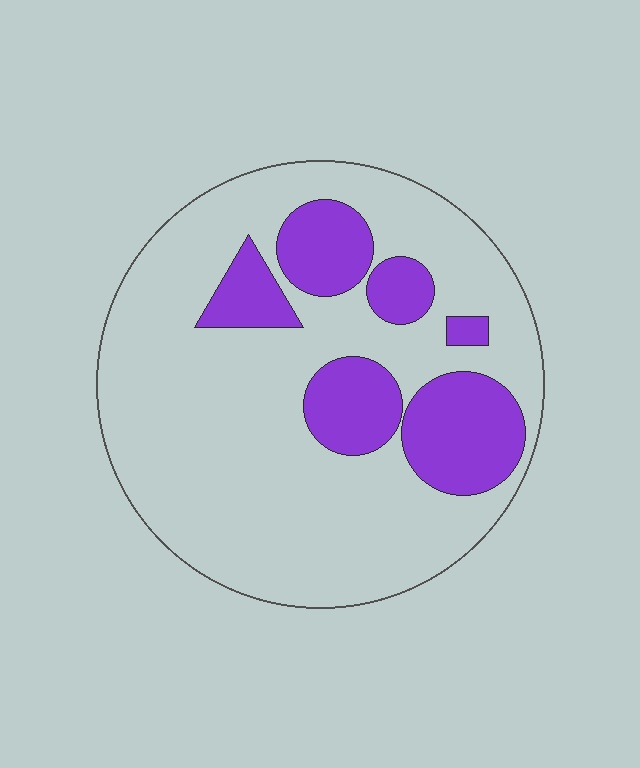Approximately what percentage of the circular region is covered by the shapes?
Approximately 25%.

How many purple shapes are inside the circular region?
6.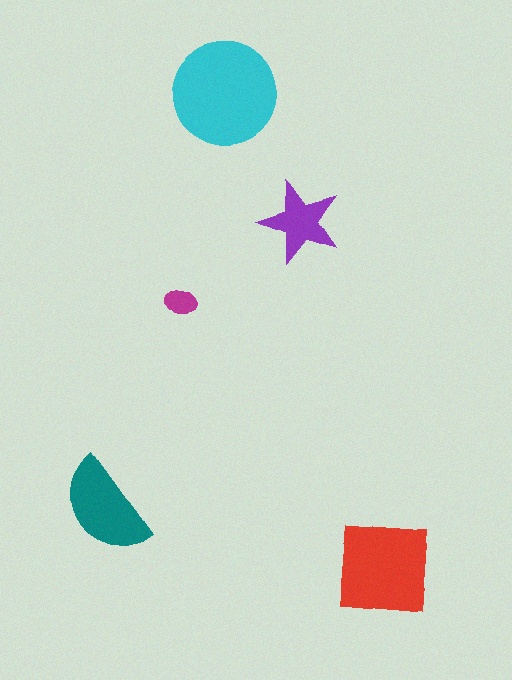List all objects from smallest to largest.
The magenta ellipse, the purple star, the teal semicircle, the red square, the cyan circle.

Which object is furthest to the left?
The teal semicircle is leftmost.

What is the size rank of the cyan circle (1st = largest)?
1st.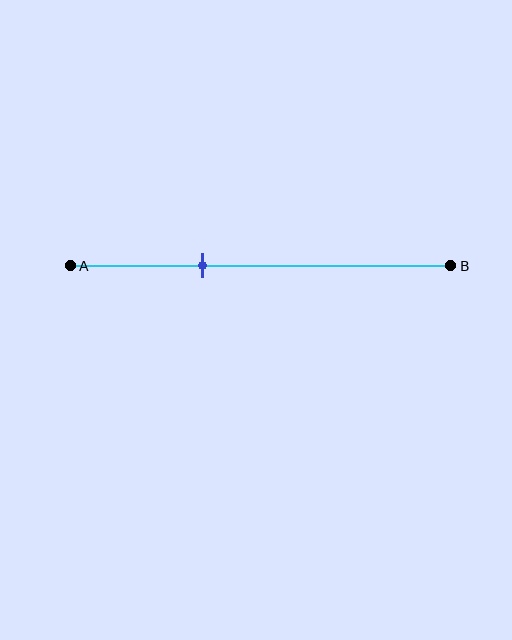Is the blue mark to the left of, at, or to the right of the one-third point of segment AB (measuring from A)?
The blue mark is approximately at the one-third point of segment AB.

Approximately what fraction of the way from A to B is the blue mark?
The blue mark is approximately 35% of the way from A to B.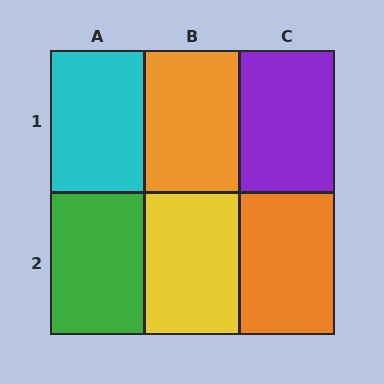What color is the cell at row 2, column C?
Orange.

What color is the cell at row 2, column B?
Yellow.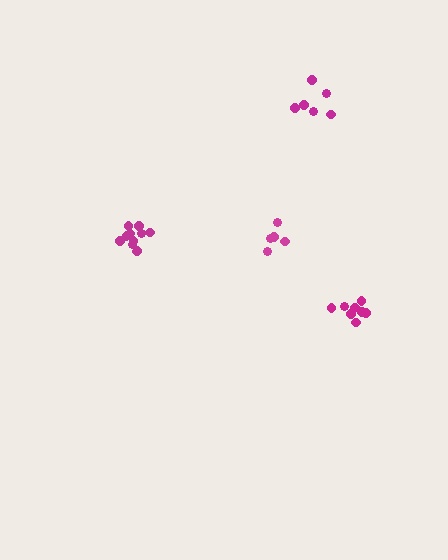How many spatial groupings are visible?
There are 4 spatial groupings.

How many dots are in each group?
Group 1: 6 dots, Group 2: 5 dots, Group 3: 8 dots, Group 4: 11 dots (30 total).